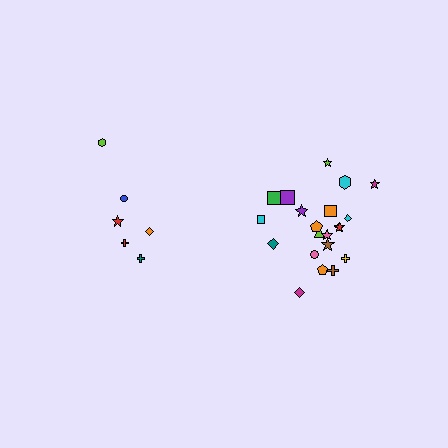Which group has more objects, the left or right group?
The right group.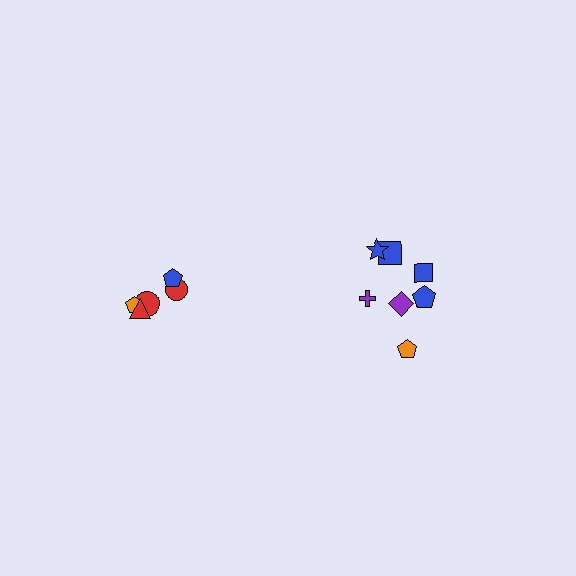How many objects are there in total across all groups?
There are 12 objects.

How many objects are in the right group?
There are 7 objects.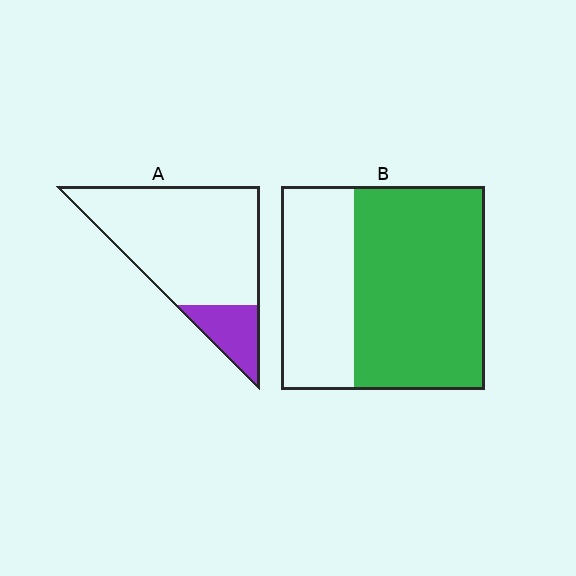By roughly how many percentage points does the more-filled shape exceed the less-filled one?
By roughly 45 percentage points (B over A).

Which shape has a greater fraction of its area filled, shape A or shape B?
Shape B.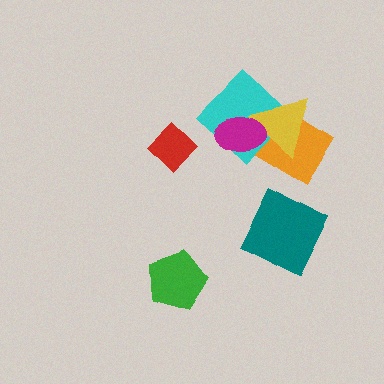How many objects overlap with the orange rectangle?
3 objects overlap with the orange rectangle.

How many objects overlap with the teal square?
0 objects overlap with the teal square.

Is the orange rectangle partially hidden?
Yes, it is partially covered by another shape.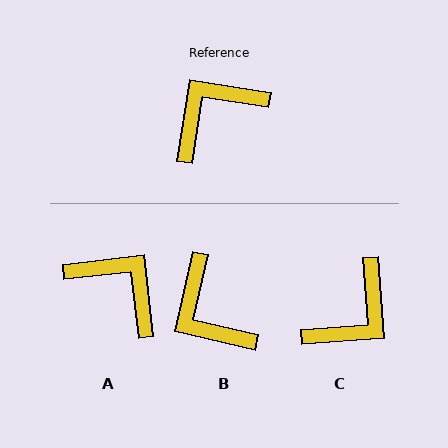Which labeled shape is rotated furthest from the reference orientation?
C, about 167 degrees away.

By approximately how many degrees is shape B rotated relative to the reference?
Approximately 86 degrees counter-clockwise.